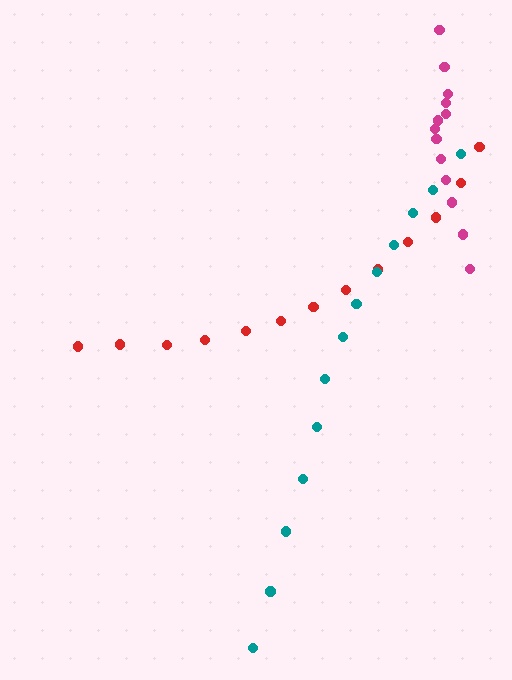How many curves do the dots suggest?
There are 3 distinct paths.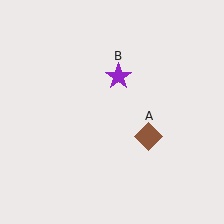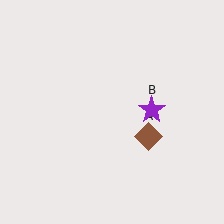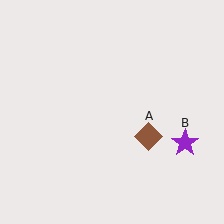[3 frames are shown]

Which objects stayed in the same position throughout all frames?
Brown diamond (object A) remained stationary.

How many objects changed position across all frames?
1 object changed position: purple star (object B).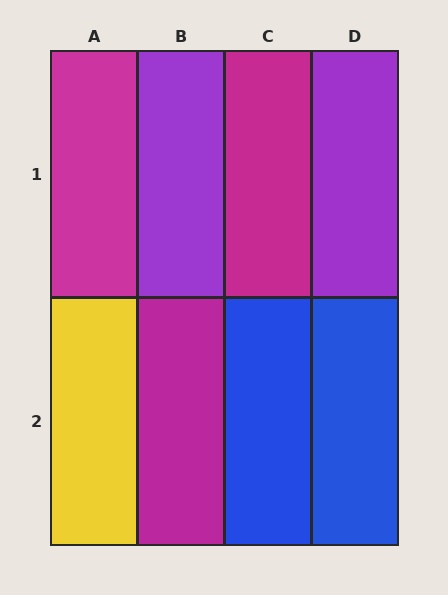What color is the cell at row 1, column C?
Magenta.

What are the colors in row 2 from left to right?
Yellow, magenta, blue, blue.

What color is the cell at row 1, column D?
Purple.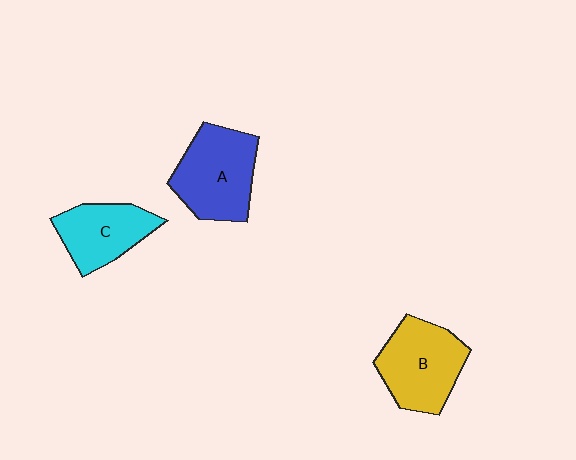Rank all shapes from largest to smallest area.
From largest to smallest: A (blue), B (yellow), C (cyan).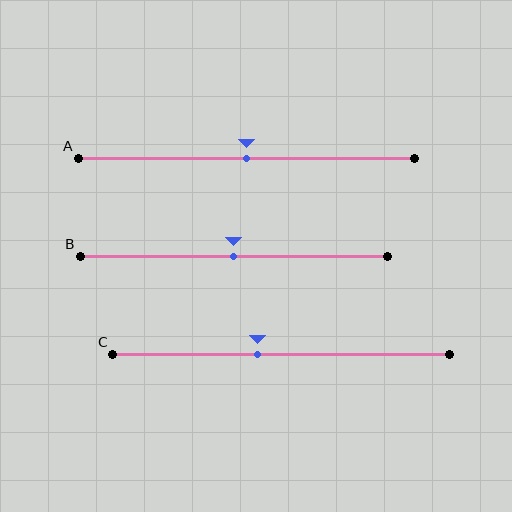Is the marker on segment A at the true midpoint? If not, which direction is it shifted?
Yes, the marker on segment A is at the true midpoint.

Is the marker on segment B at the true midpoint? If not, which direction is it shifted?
Yes, the marker on segment B is at the true midpoint.